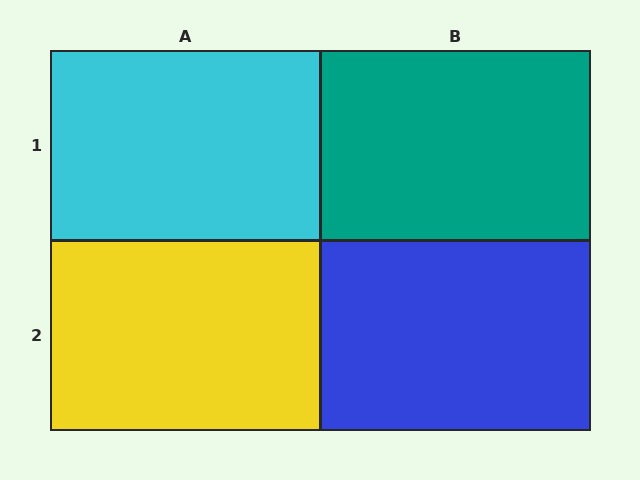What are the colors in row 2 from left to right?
Yellow, blue.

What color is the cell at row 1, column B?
Teal.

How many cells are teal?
1 cell is teal.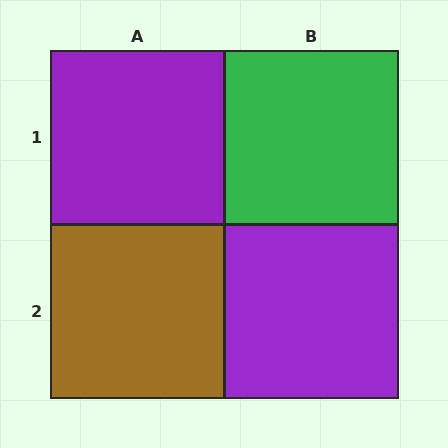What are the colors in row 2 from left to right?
Brown, purple.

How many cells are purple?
2 cells are purple.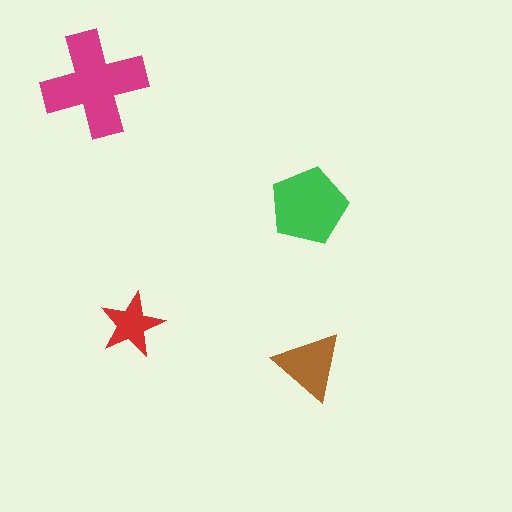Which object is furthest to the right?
The brown triangle is rightmost.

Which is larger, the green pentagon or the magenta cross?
The magenta cross.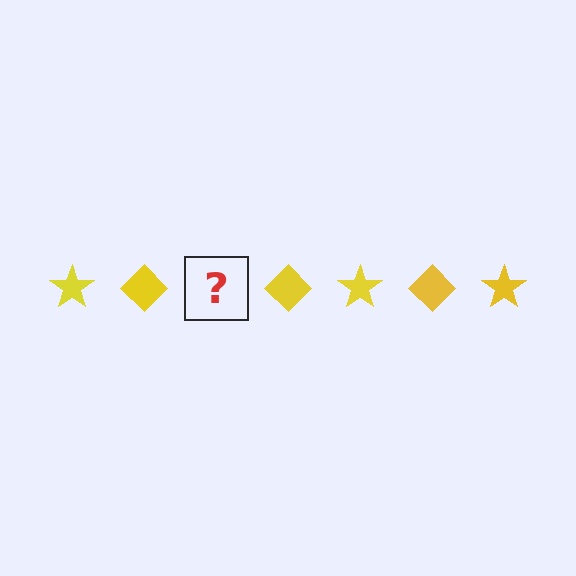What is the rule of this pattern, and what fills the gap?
The rule is that the pattern cycles through star, diamond shapes in yellow. The gap should be filled with a yellow star.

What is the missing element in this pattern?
The missing element is a yellow star.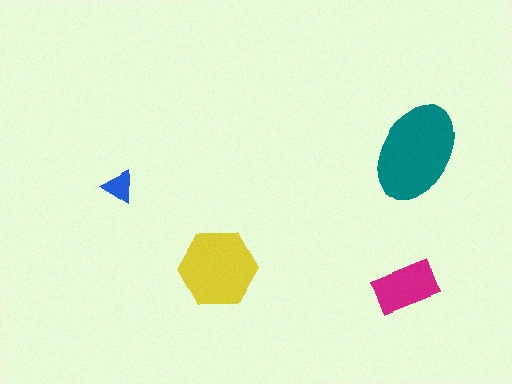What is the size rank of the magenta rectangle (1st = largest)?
3rd.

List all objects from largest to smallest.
The teal ellipse, the yellow hexagon, the magenta rectangle, the blue triangle.